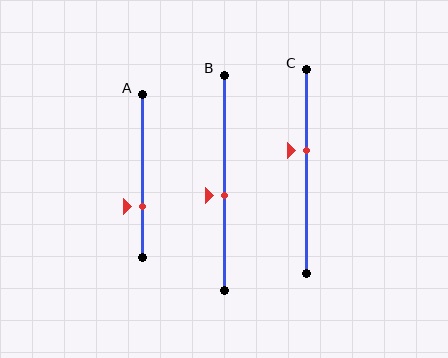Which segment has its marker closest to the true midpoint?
Segment B has its marker closest to the true midpoint.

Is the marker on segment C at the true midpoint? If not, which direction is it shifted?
No, the marker on segment C is shifted upward by about 10% of the segment length.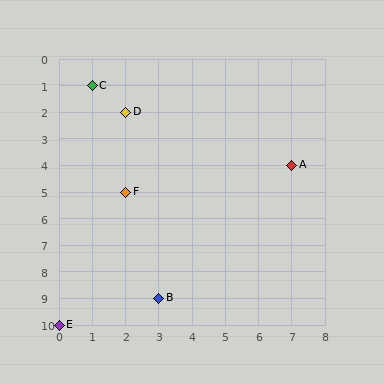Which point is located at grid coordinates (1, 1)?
Point C is at (1, 1).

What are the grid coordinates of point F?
Point F is at grid coordinates (2, 5).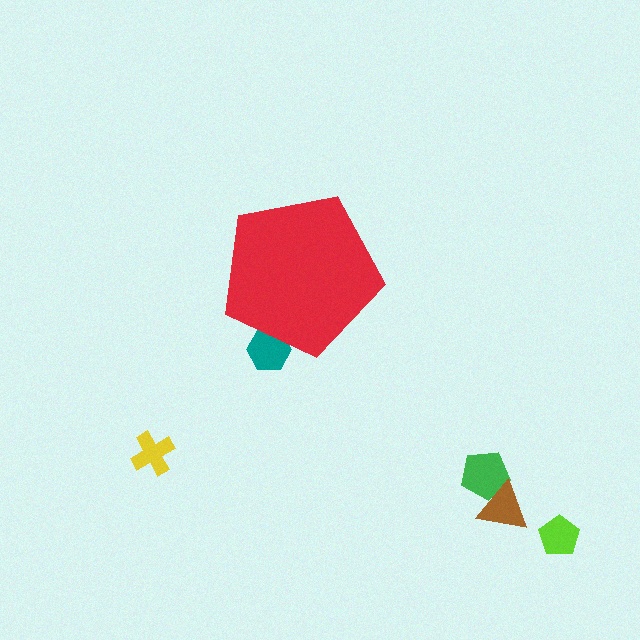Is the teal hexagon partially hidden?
Yes, the teal hexagon is partially hidden behind the red pentagon.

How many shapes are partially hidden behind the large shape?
1 shape is partially hidden.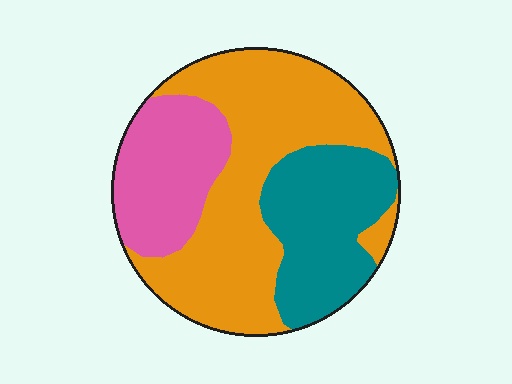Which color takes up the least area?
Pink, at roughly 20%.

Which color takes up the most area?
Orange, at roughly 50%.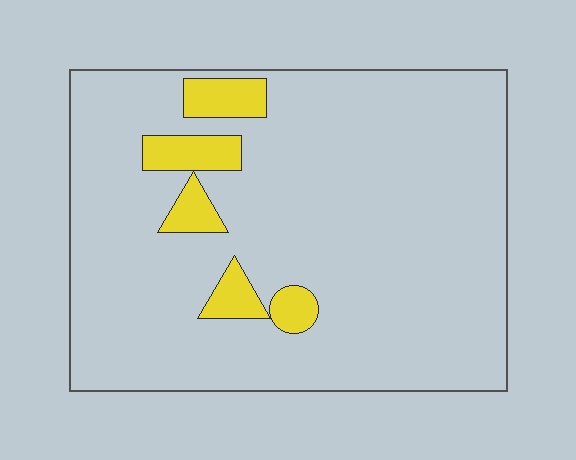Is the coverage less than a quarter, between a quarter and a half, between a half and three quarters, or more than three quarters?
Less than a quarter.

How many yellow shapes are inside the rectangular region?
5.